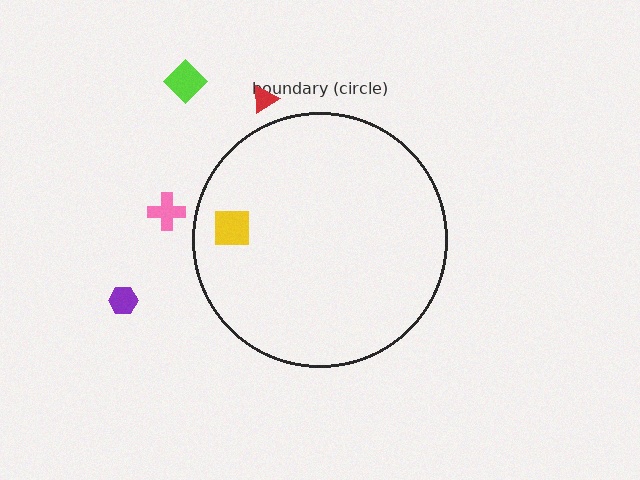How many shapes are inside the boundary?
1 inside, 4 outside.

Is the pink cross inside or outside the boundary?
Outside.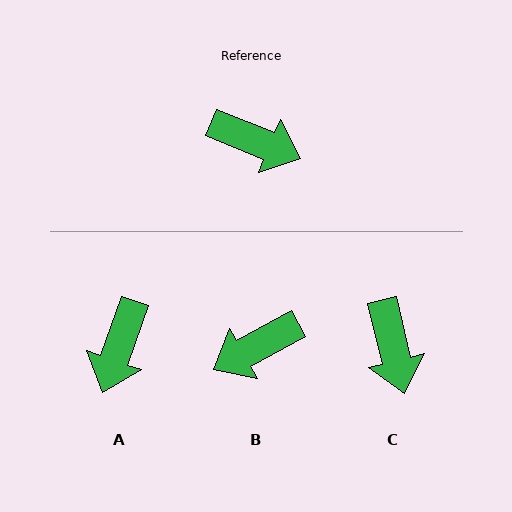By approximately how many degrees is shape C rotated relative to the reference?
Approximately 54 degrees clockwise.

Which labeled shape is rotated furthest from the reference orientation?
B, about 129 degrees away.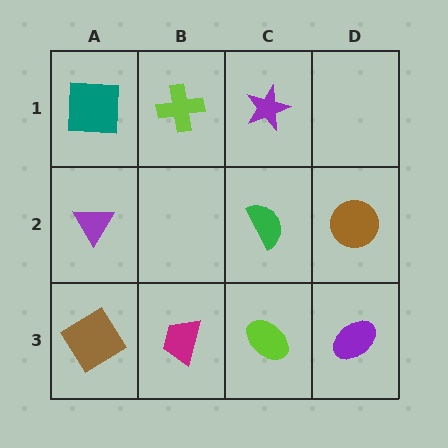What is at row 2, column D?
A brown circle.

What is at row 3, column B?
A magenta trapezoid.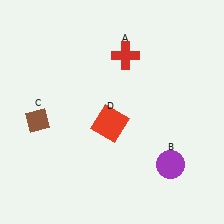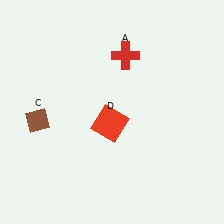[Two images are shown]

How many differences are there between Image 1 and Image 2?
There is 1 difference between the two images.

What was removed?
The purple circle (B) was removed in Image 2.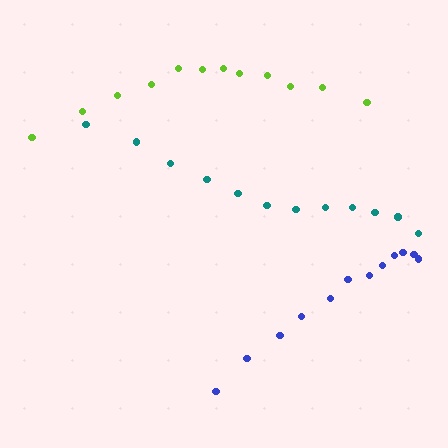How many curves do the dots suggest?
There are 3 distinct paths.